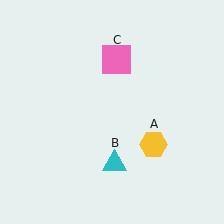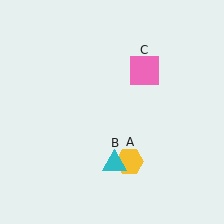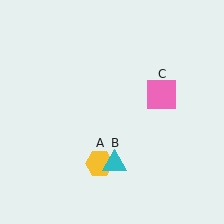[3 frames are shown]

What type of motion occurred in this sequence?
The yellow hexagon (object A), pink square (object C) rotated clockwise around the center of the scene.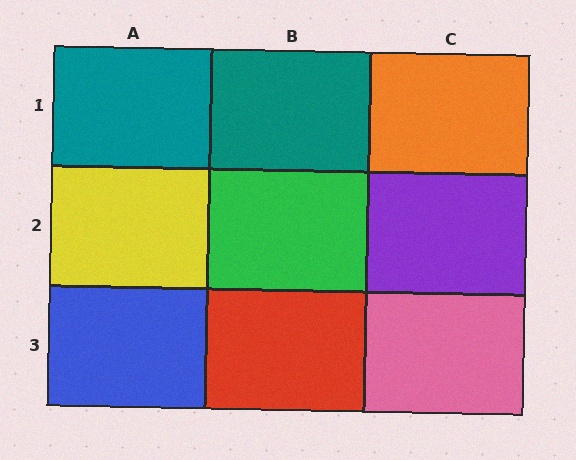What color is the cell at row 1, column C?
Orange.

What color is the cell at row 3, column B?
Red.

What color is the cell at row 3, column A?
Blue.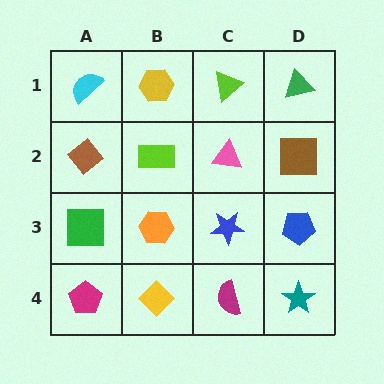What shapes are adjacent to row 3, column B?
A lime rectangle (row 2, column B), a yellow diamond (row 4, column B), a green square (row 3, column A), a blue star (row 3, column C).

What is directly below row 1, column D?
A brown square.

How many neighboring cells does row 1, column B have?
3.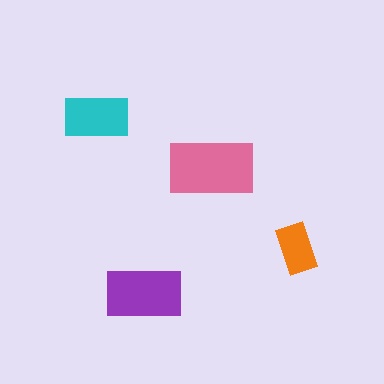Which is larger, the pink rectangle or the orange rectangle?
The pink one.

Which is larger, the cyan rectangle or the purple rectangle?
The purple one.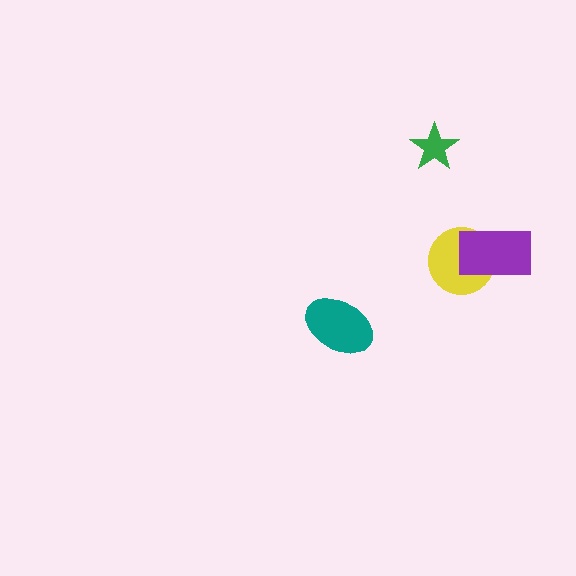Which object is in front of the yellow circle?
The purple rectangle is in front of the yellow circle.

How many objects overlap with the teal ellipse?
0 objects overlap with the teal ellipse.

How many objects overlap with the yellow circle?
1 object overlaps with the yellow circle.